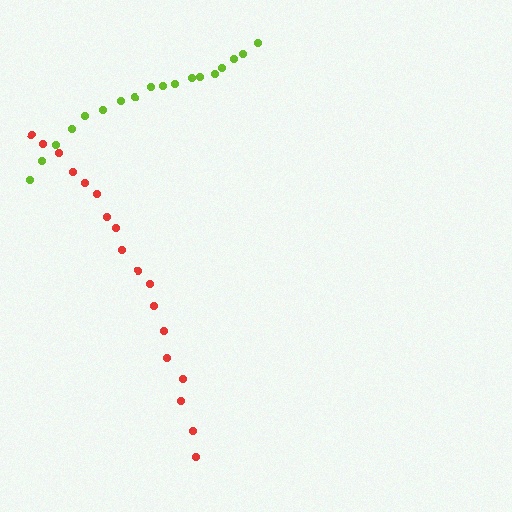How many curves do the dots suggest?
There are 2 distinct paths.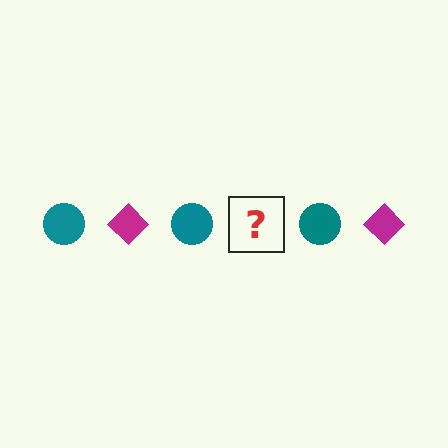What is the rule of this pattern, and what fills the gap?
The rule is that the pattern alternates between teal circle and magenta diamond. The gap should be filled with a magenta diamond.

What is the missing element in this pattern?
The missing element is a magenta diamond.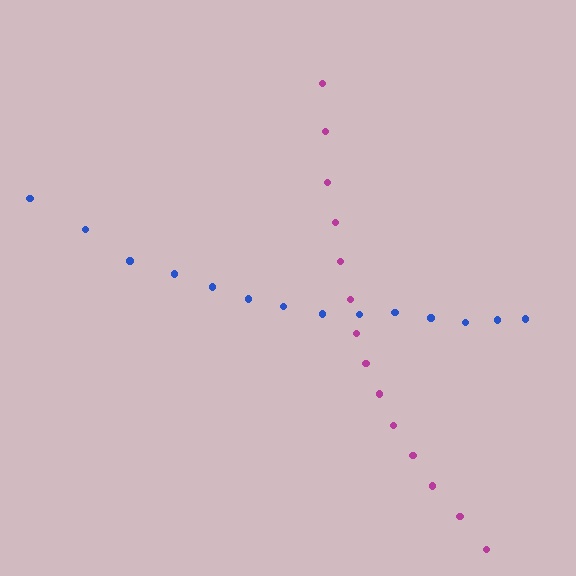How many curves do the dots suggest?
There are 2 distinct paths.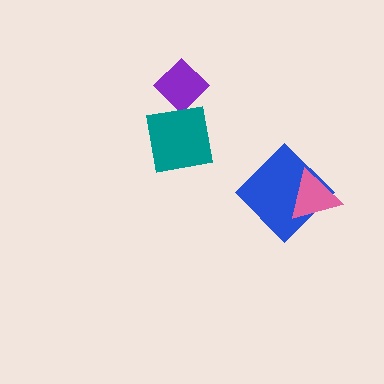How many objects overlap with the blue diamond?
1 object overlaps with the blue diamond.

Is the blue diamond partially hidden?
Yes, it is partially covered by another shape.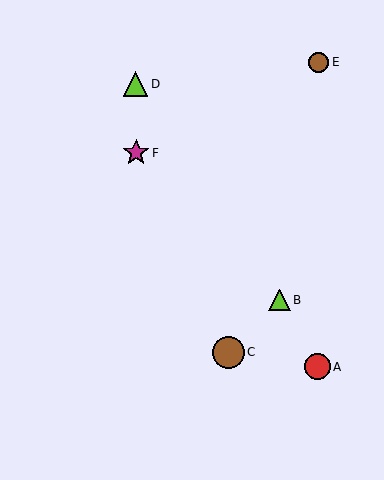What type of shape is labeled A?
Shape A is a red circle.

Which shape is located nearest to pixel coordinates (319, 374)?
The red circle (labeled A) at (317, 367) is nearest to that location.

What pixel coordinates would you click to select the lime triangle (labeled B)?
Click at (279, 300) to select the lime triangle B.